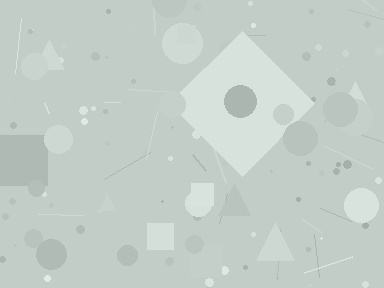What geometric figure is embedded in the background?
A diamond is embedded in the background.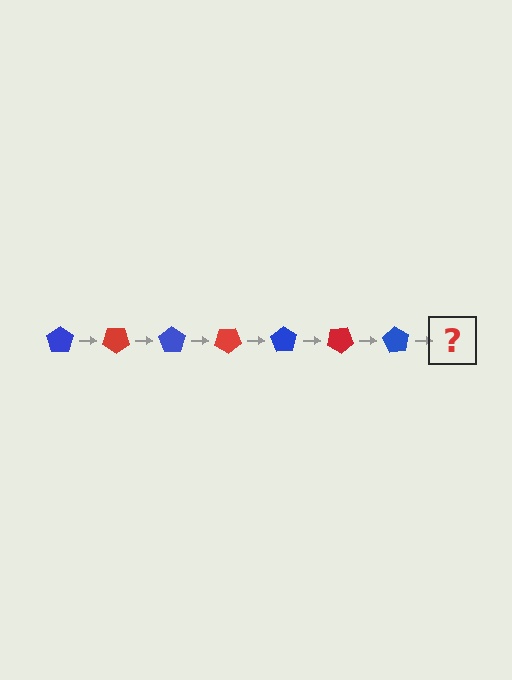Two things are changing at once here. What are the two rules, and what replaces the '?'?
The two rules are that it rotates 35 degrees each step and the color cycles through blue and red. The '?' should be a red pentagon, rotated 245 degrees from the start.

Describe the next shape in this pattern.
It should be a red pentagon, rotated 245 degrees from the start.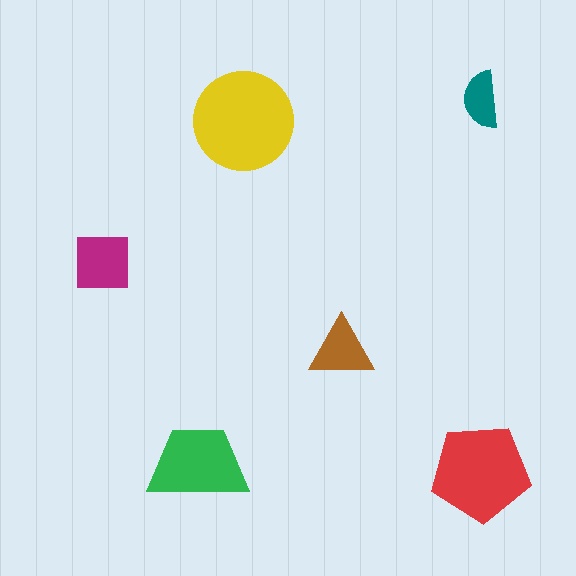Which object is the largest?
The yellow circle.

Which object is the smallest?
The teal semicircle.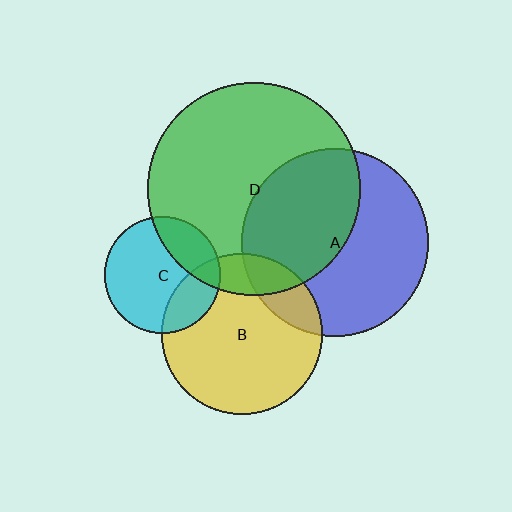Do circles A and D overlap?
Yes.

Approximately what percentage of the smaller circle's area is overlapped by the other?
Approximately 45%.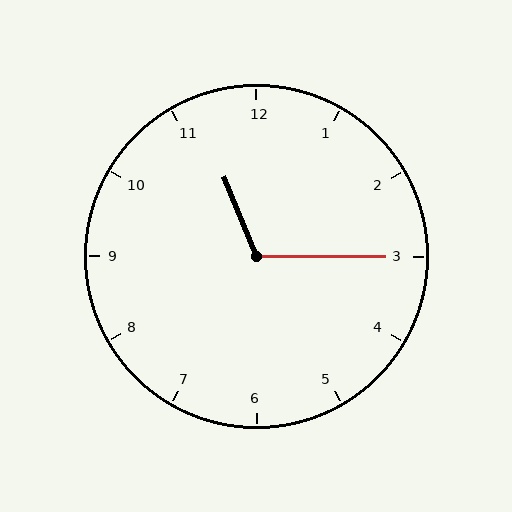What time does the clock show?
11:15.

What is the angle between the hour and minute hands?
Approximately 112 degrees.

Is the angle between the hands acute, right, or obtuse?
It is obtuse.